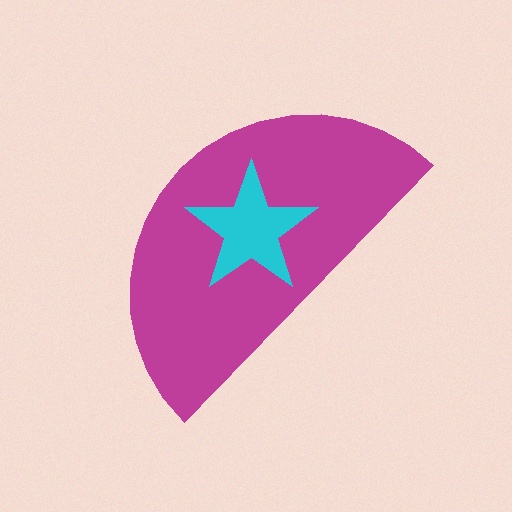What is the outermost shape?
The magenta semicircle.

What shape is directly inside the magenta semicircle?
The cyan star.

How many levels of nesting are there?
2.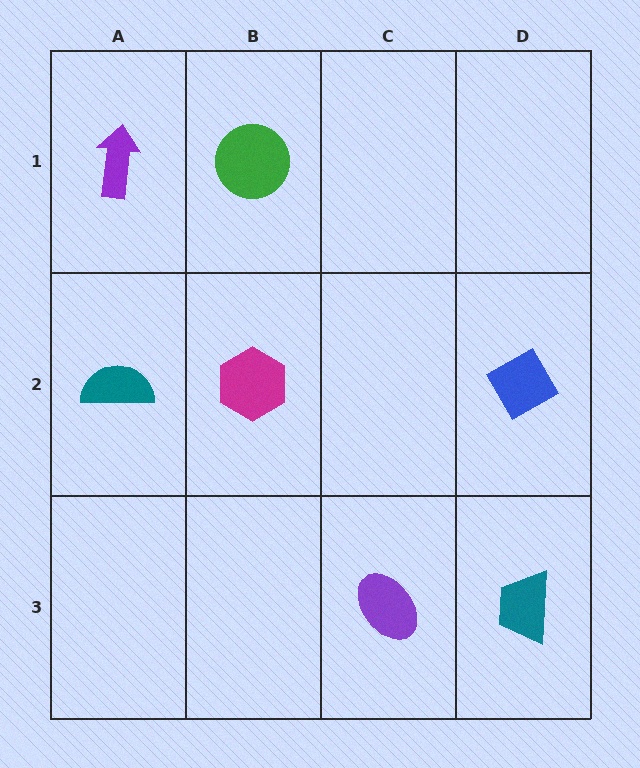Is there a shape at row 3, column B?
No, that cell is empty.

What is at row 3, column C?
A purple ellipse.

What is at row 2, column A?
A teal semicircle.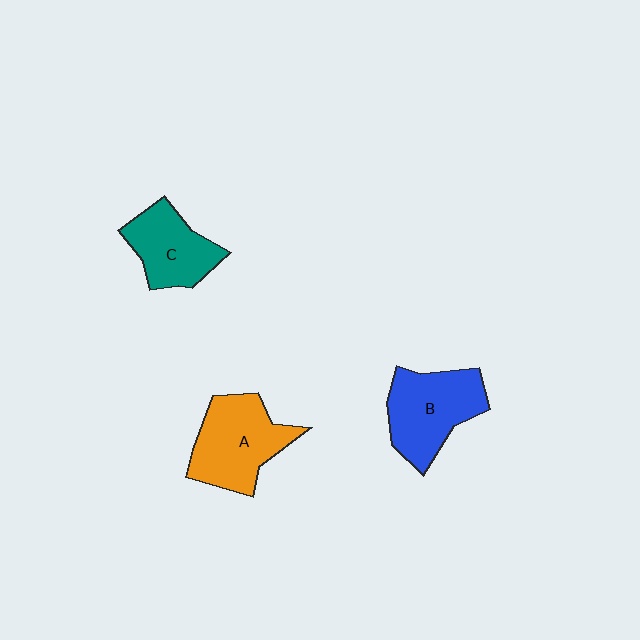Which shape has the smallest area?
Shape C (teal).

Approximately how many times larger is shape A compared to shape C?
Approximately 1.3 times.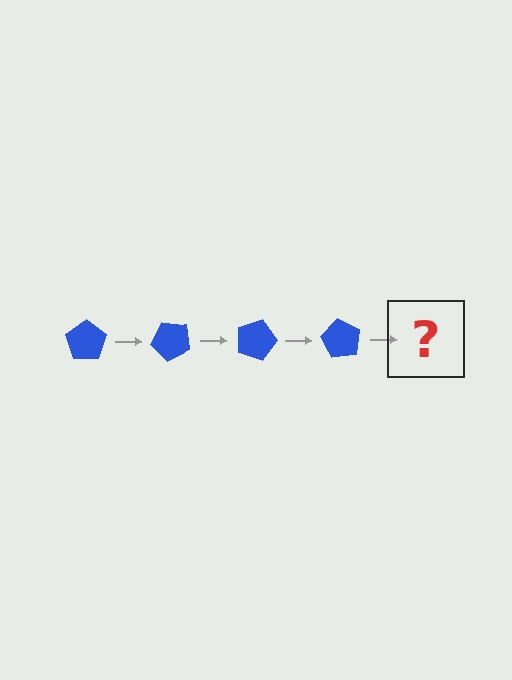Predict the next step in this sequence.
The next step is a blue pentagon rotated 180 degrees.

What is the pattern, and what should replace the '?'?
The pattern is that the pentagon rotates 45 degrees each step. The '?' should be a blue pentagon rotated 180 degrees.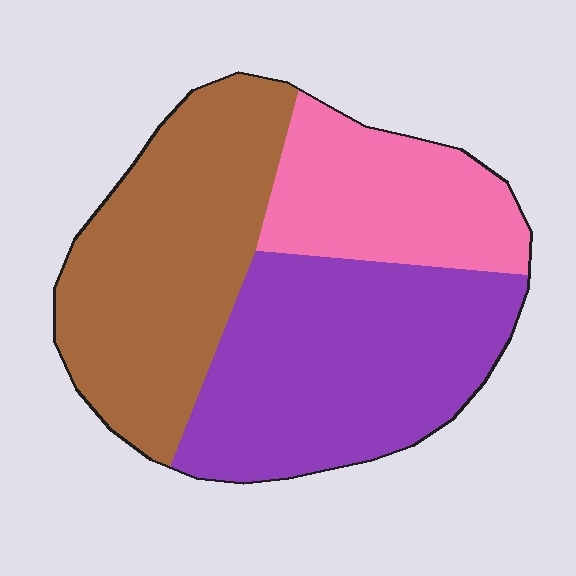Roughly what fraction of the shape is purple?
Purple takes up about two fifths (2/5) of the shape.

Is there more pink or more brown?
Brown.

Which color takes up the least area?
Pink, at roughly 20%.